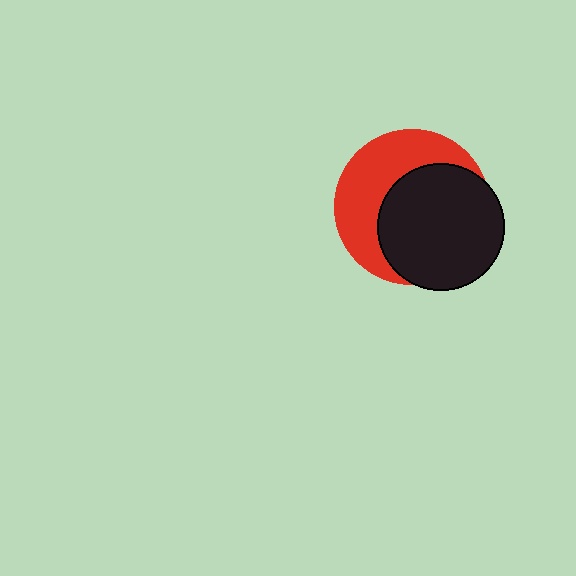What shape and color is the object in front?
The object in front is a black circle.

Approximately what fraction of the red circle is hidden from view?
Roughly 56% of the red circle is hidden behind the black circle.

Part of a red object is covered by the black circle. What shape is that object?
It is a circle.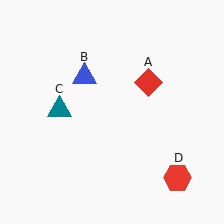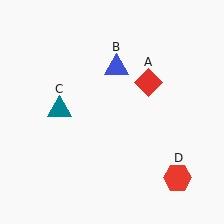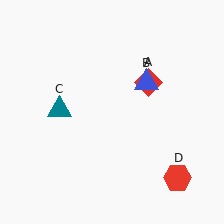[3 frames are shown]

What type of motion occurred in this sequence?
The blue triangle (object B) rotated clockwise around the center of the scene.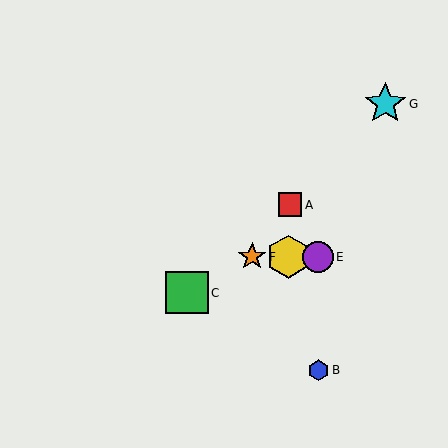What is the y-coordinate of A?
Object A is at y≈205.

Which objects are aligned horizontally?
Objects D, E, F are aligned horizontally.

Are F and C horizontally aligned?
No, F is at y≈257 and C is at y≈293.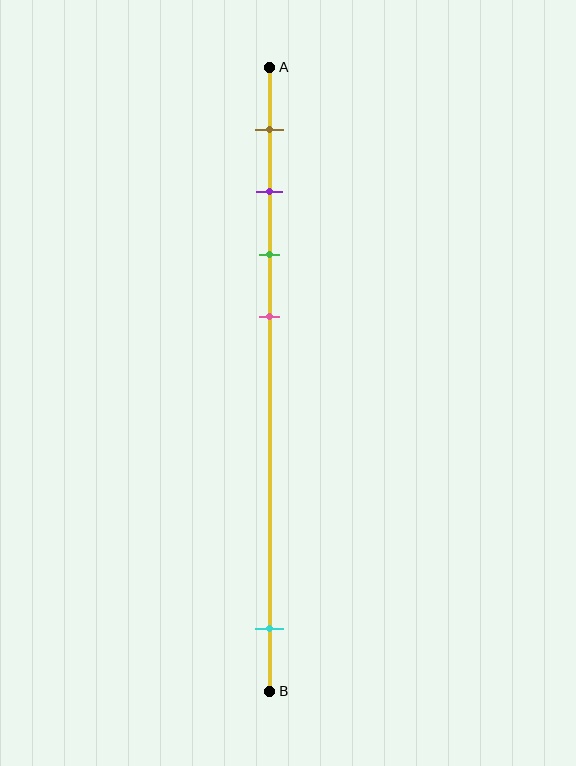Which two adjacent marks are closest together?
The purple and green marks are the closest adjacent pair.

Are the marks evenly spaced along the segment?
No, the marks are not evenly spaced.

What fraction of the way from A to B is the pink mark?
The pink mark is approximately 40% (0.4) of the way from A to B.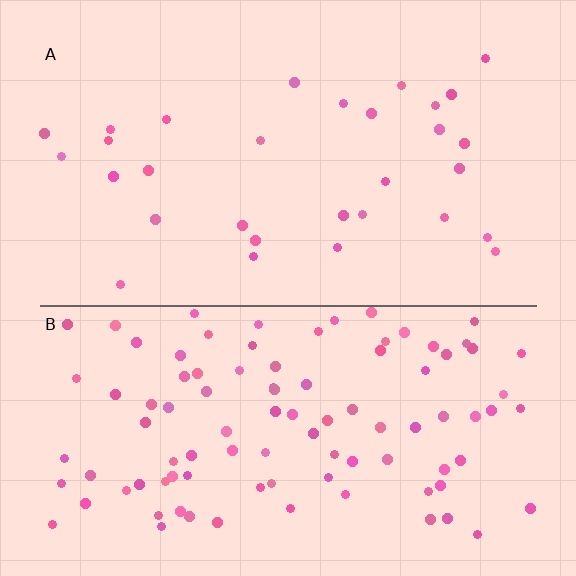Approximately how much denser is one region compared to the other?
Approximately 3.2× — region B over region A.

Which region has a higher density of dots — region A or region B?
B (the bottom).